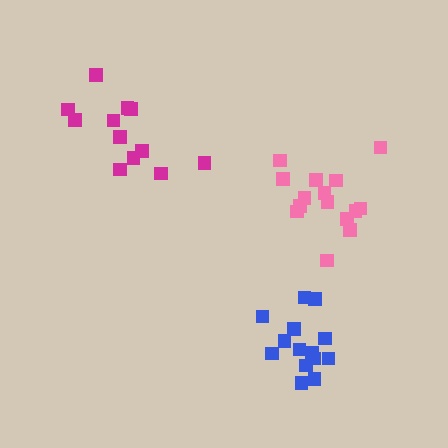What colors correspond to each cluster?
The clusters are colored: pink, blue, magenta.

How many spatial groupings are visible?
There are 3 spatial groupings.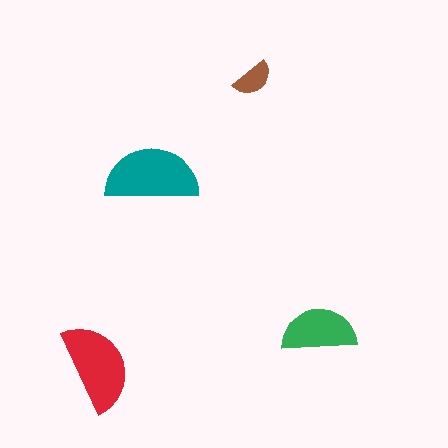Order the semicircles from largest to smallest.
the teal one, the red one, the green one, the brown one.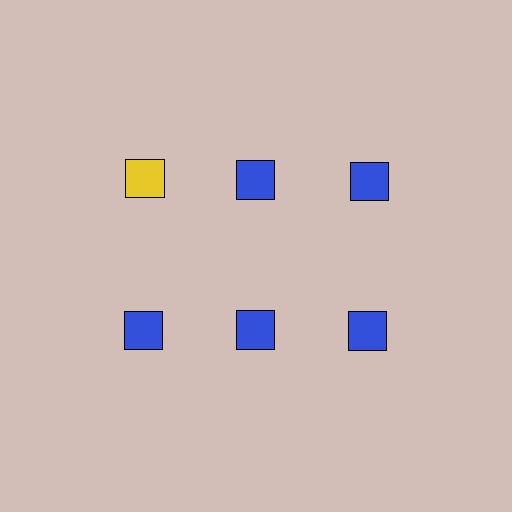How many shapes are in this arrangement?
There are 6 shapes arranged in a grid pattern.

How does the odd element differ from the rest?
It has a different color: yellow instead of blue.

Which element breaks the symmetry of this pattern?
The yellow square in the top row, leftmost column breaks the symmetry. All other shapes are blue squares.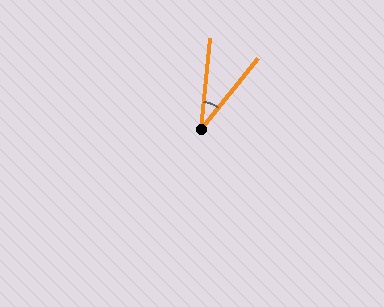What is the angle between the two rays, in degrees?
Approximately 33 degrees.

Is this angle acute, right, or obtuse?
It is acute.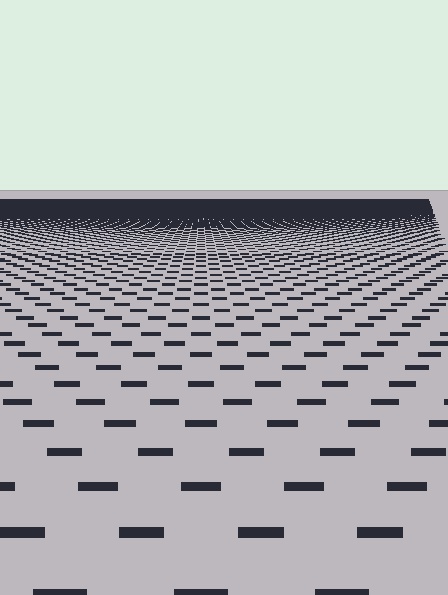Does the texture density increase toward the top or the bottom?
Density increases toward the top.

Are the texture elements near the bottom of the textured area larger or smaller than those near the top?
Larger. Near the bottom, elements are closer to the viewer and appear at a bigger on-screen size.